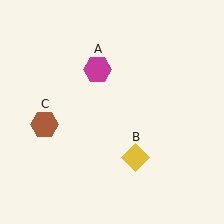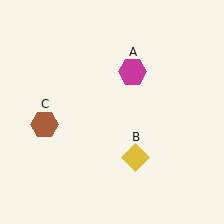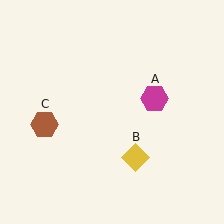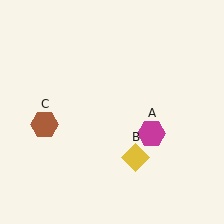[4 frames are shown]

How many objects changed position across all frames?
1 object changed position: magenta hexagon (object A).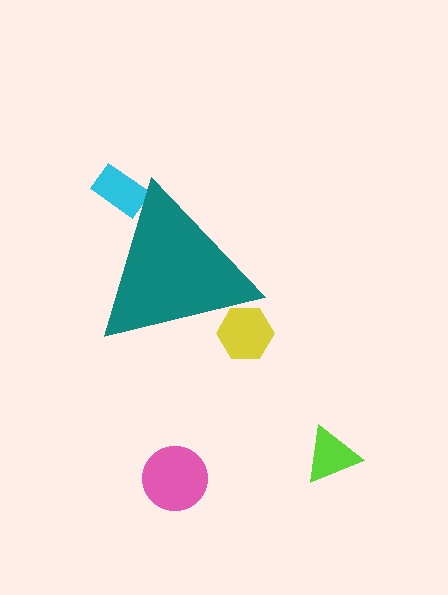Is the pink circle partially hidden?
No, the pink circle is fully visible.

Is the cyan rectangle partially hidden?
Yes, the cyan rectangle is partially hidden behind the teal triangle.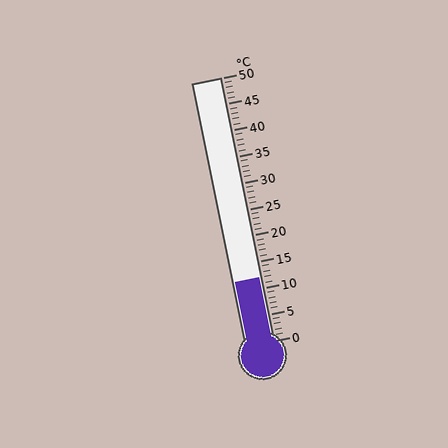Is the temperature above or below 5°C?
The temperature is above 5°C.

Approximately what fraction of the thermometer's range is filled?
The thermometer is filled to approximately 25% of its range.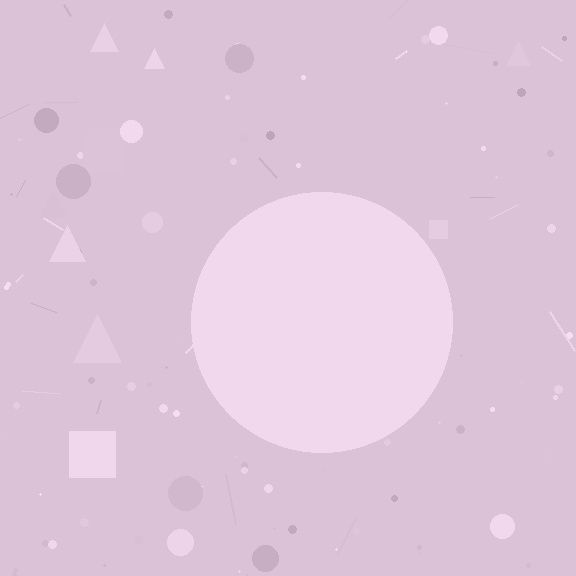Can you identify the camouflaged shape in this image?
The camouflaged shape is a circle.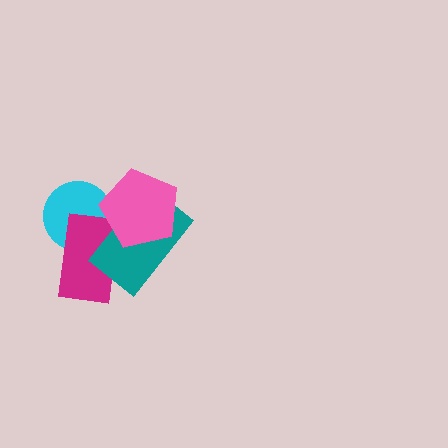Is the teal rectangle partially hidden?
Yes, it is partially covered by another shape.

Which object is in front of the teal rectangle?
The pink pentagon is in front of the teal rectangle.